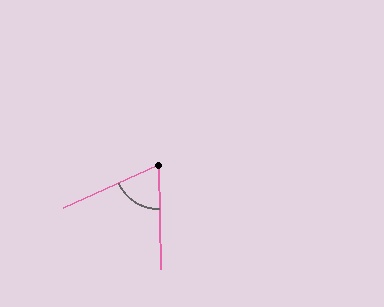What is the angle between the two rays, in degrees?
Approximately 67 degrees.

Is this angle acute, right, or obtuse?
It is acute.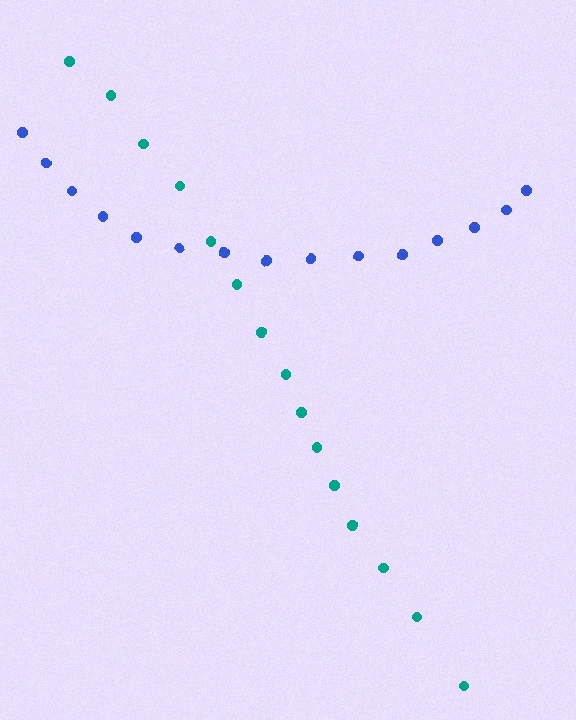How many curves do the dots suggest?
There are 2 distinct paths.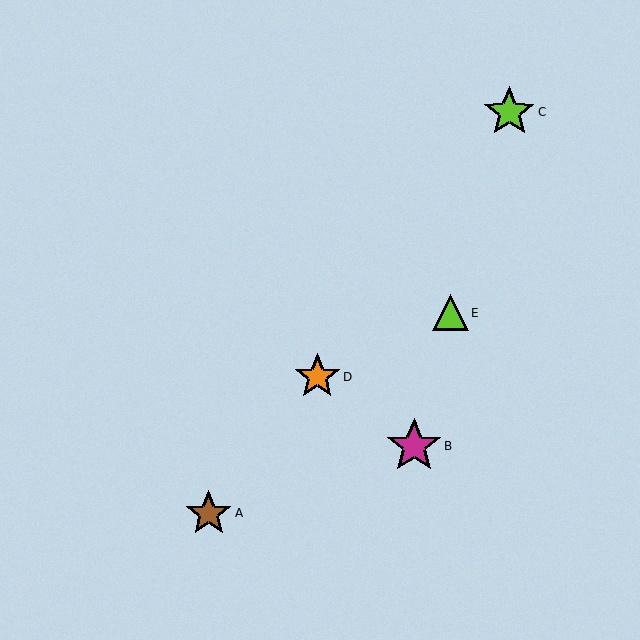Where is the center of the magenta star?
The center of the magenta star is at (414, 446).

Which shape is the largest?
The magenta star (labeled B) is the largest.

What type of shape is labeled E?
Shape E is a lime triangle.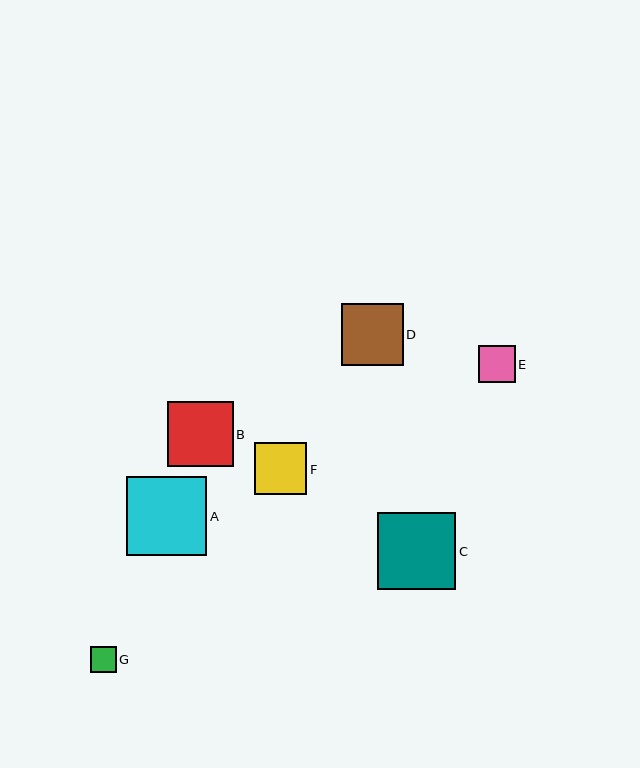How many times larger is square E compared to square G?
Square E is approximately 1.4 times the size of square G.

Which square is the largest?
Square A is the largest with a size of approximately 80 pixels.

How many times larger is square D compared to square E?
Square D is approximately 1.7 times the size of square E.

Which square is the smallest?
Square G is the smallest with a size of approximately 25 pixels.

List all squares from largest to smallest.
From largest to smallest: A, C, B, D, F, E, G.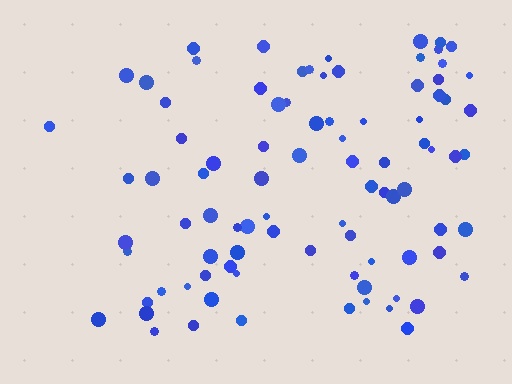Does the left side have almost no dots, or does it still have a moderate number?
Still a moderate number, just noticeably fewer than the right.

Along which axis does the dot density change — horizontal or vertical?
Horizontal.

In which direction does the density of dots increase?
From left to right, with the right side densest.